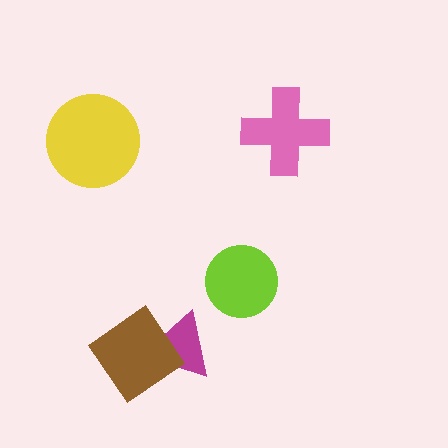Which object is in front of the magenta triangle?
The brown diamond is in front of the magenta triangle.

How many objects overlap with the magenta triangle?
1 object overlaps with the magenta triangle.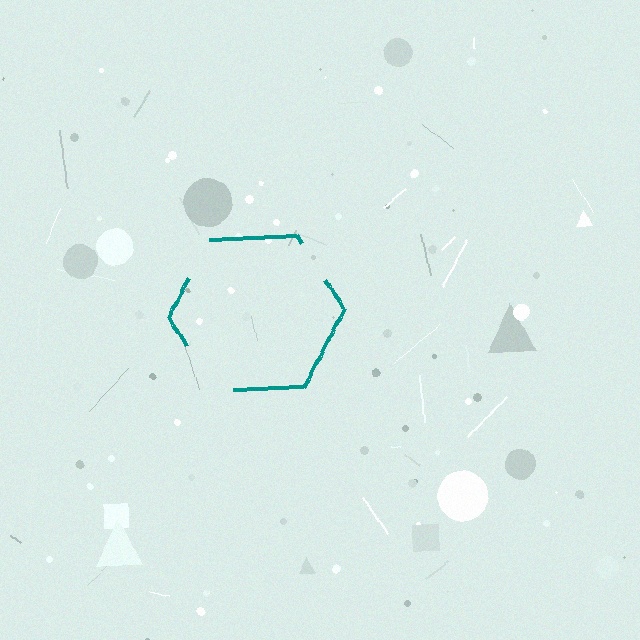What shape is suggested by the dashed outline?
The dashed outline suggests a hexagon.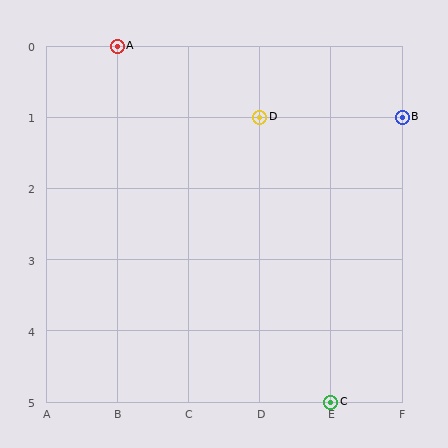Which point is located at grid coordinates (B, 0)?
Point A is at (B, 0).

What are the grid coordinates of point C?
Point C is at grid coordinates (E, 5).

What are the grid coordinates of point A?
Point A is at grid coordinates (B, 0).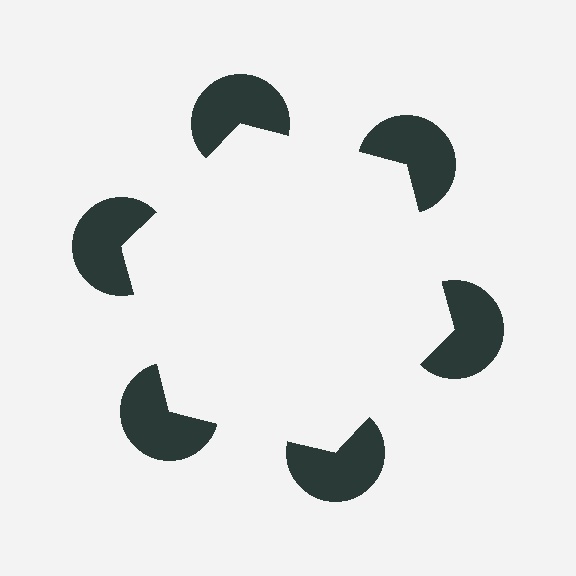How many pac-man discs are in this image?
There are 6 — one at each vertex of the illusory hexagon.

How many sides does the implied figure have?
6 sides.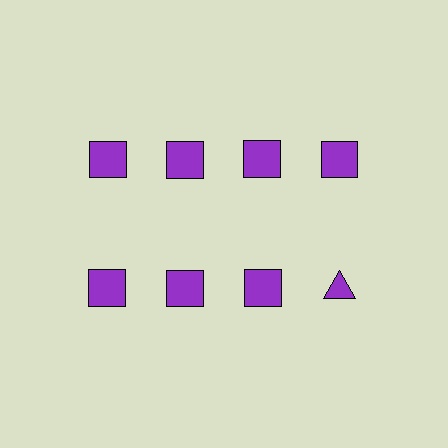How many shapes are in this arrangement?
There are 8 shapes arranged in a grid pattern.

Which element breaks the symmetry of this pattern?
The purple triangle in the second row, second from right column breaks the symmetry. All other shapes are purple squares.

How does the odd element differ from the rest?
It has a different shape: triangle instead of square.